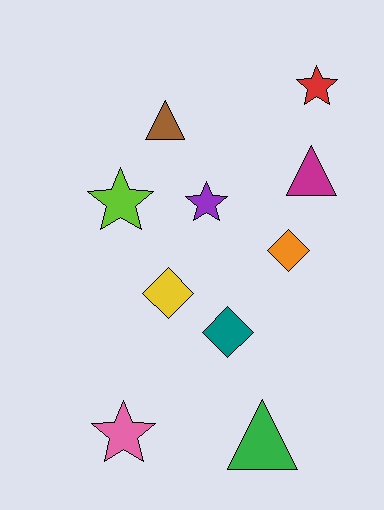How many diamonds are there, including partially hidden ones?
There are 3 diamonds.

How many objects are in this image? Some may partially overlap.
There are 10 objects.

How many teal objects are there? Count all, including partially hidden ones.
There is 1 teal object.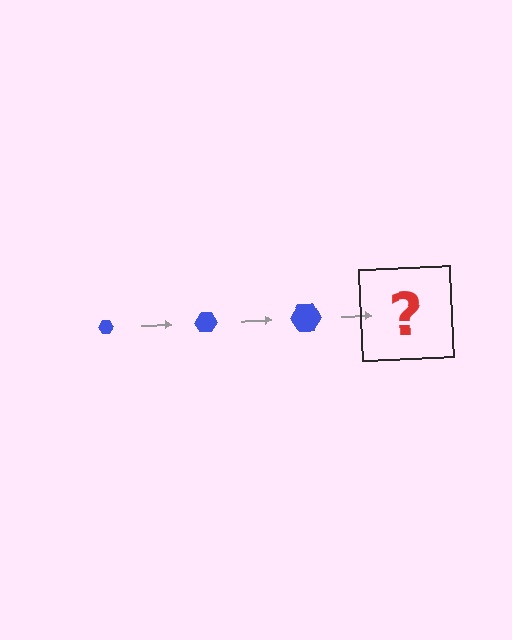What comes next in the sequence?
The next element should be a blue hexagon, larger than the previous one.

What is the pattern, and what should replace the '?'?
The pattern is that the hexagon gets progressively larger each step. The '?' should be a blue hexagon, larger than the previous one.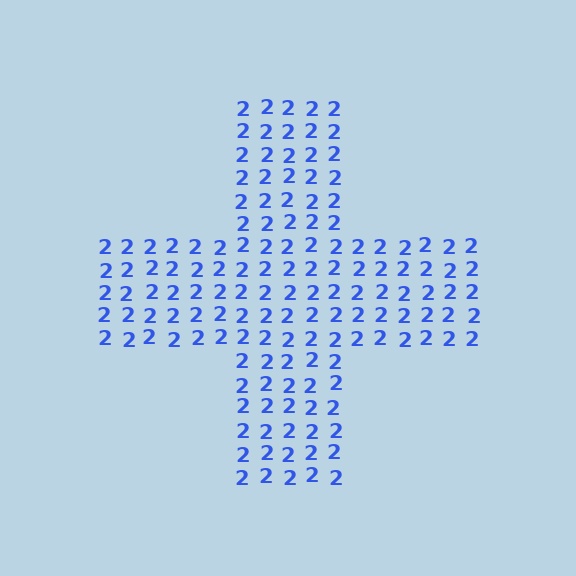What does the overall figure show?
The overall figure shows a cross.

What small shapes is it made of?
It is made of small digit 2's.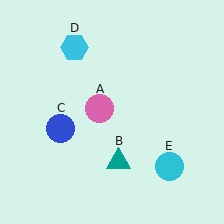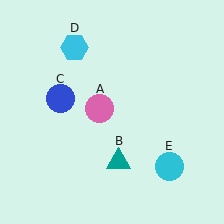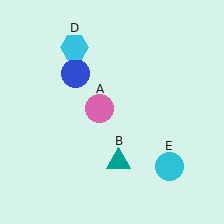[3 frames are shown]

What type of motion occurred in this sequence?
The blue circle (object C) rotated clockwise around the center of the scene.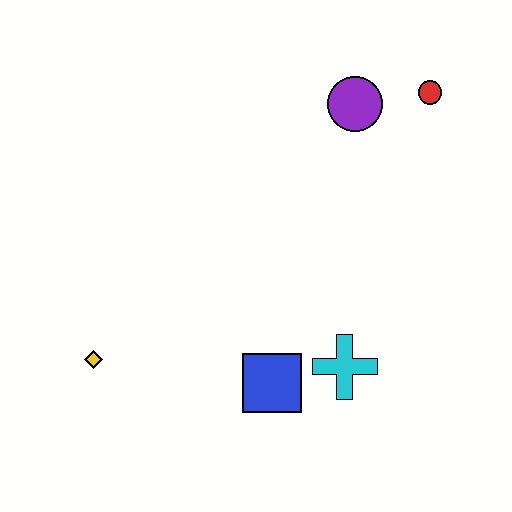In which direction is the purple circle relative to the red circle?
The purple circle is to the left of the red circle.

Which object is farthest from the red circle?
The yellow diamond is farthest from the red circle.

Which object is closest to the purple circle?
The red circle is closest to the purple circle.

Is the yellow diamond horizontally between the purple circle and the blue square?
No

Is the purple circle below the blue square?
No